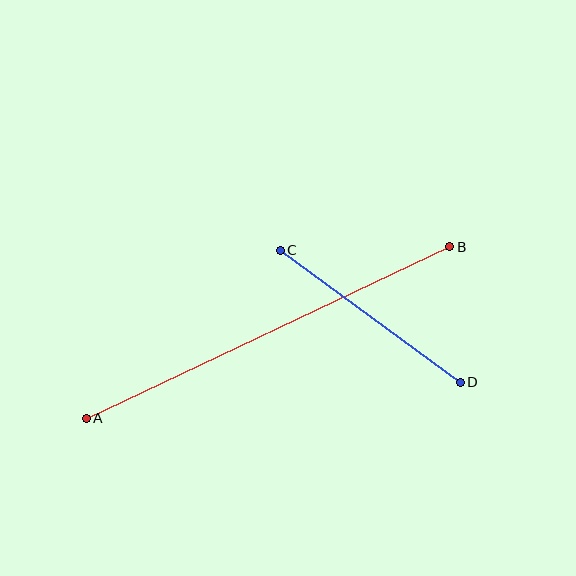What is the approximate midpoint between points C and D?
The midpoint is at approximately (370, 316) pixels.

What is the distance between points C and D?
The distance is approximately 223 pixels.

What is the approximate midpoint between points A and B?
The midpoint is at approximately (268, 333) pixels.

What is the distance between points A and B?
The distance is approximately 402 pixels.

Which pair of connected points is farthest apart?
Points A and B are farthest apart.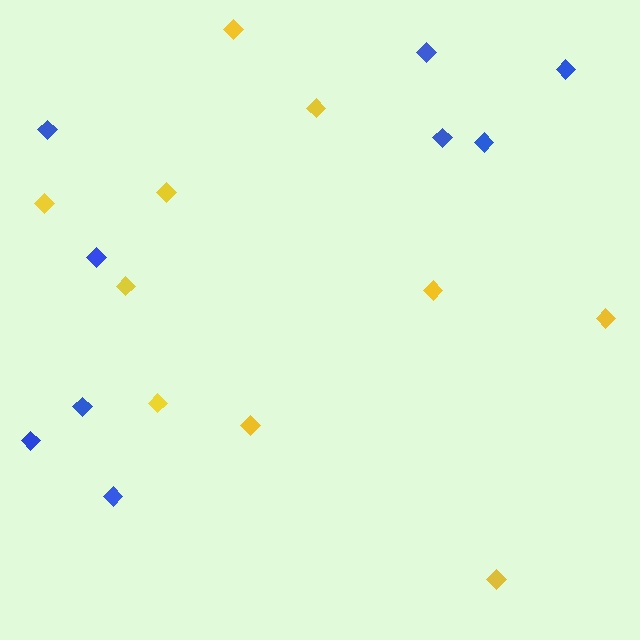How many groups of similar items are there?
There are 2 groups: one group of yellow diamonds (10) and one group of blue diamonds (9).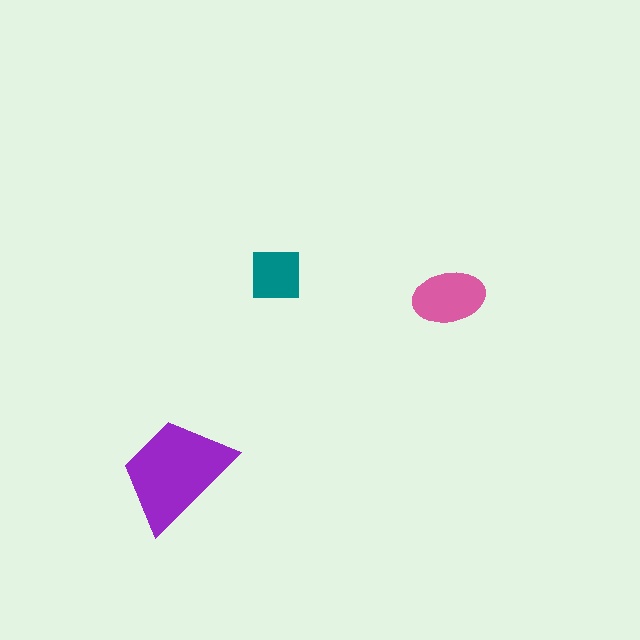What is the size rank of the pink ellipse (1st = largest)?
2nd.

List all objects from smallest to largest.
The teal square, the pink ellipse, the purple trapezoid.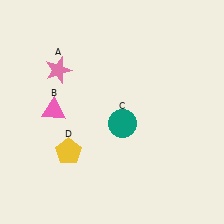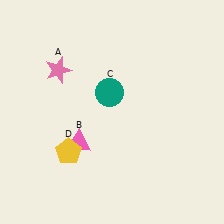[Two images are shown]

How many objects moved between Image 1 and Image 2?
2 objects moved between the two images.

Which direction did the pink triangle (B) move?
The pink triangle (B) moved down.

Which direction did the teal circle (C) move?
The teal circle (C) moved up.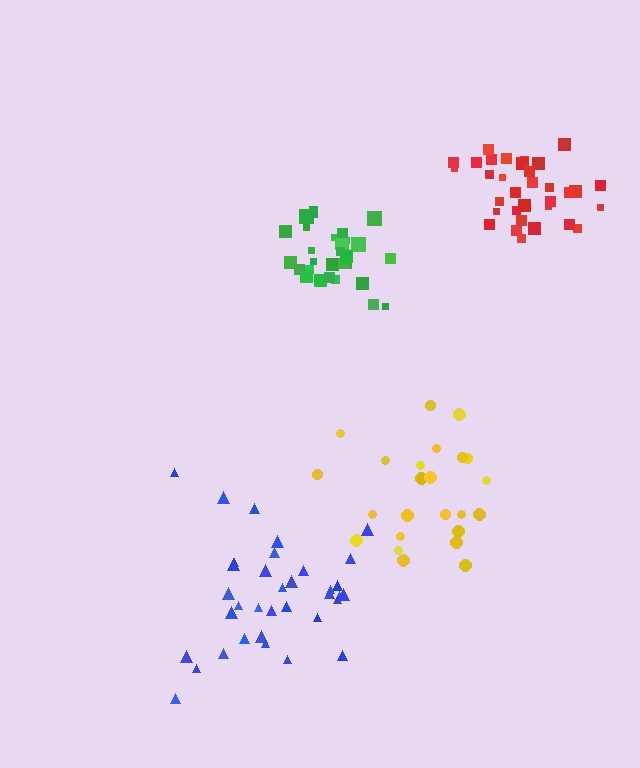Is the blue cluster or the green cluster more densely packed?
Green.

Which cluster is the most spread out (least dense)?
Yellow.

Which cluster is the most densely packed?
Green.